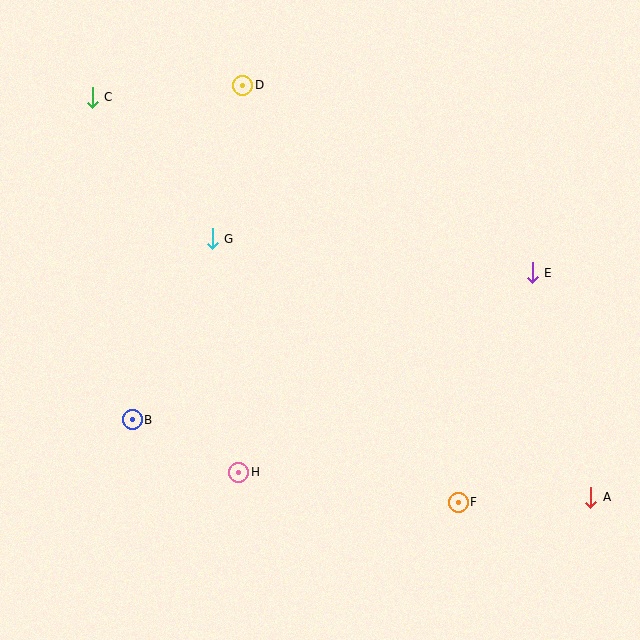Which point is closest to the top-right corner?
Point E is closest to the top-right corner.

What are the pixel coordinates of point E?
Point E is at (532, 273).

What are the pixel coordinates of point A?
Point A is at (591, 497).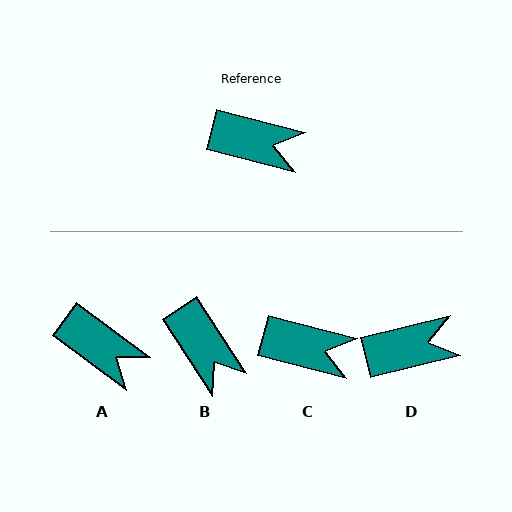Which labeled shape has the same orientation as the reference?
C.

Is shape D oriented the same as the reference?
No, it is off by about 28 degrees.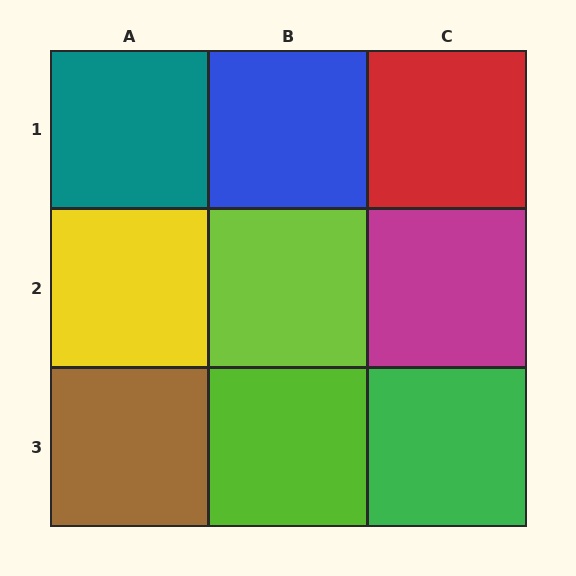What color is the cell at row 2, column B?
Lime.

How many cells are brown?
1 cell is brown.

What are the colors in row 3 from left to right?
Brown, lime, green.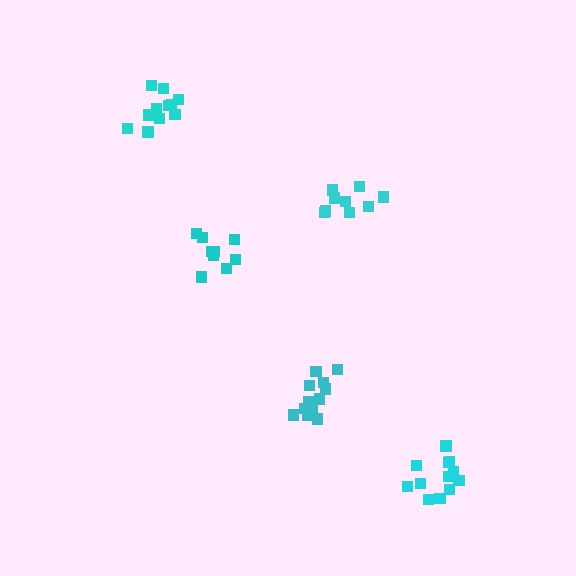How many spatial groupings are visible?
There are 5 spatial groupings.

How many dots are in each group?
Group 1: 12 dots, Group 2: 9 dots, Group 3: 9 dots, Group 4: 12 dots, Group 5: 11 dots (53 total).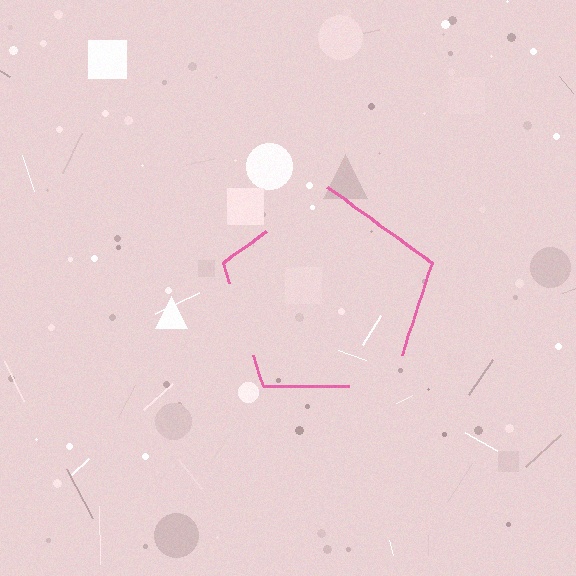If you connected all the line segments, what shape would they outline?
They would outline a pentagon.